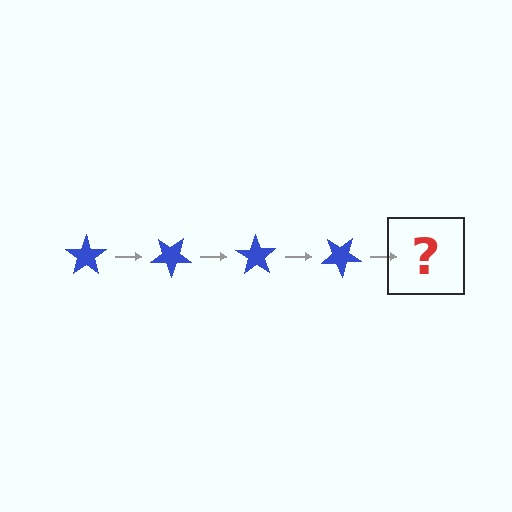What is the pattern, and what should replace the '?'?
The pattern is that the star rotates 35 degrees each step. The '?' should be a blue star rotated 140 degrees.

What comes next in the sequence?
The next element should be a blue star rotated 140 degrees.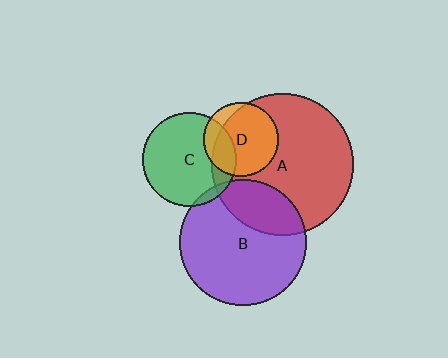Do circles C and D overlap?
Yes.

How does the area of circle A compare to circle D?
Approximately 3.6 times.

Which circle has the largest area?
Circle A (red).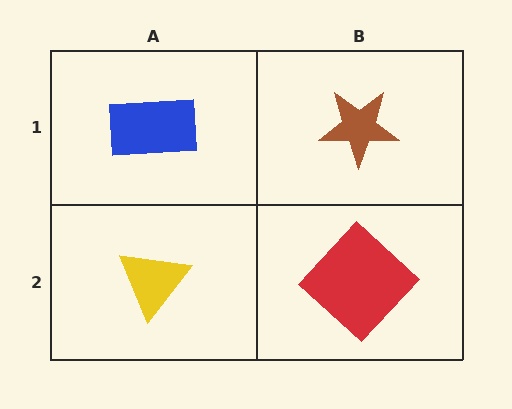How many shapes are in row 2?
2 shapes.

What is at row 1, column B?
A brown star.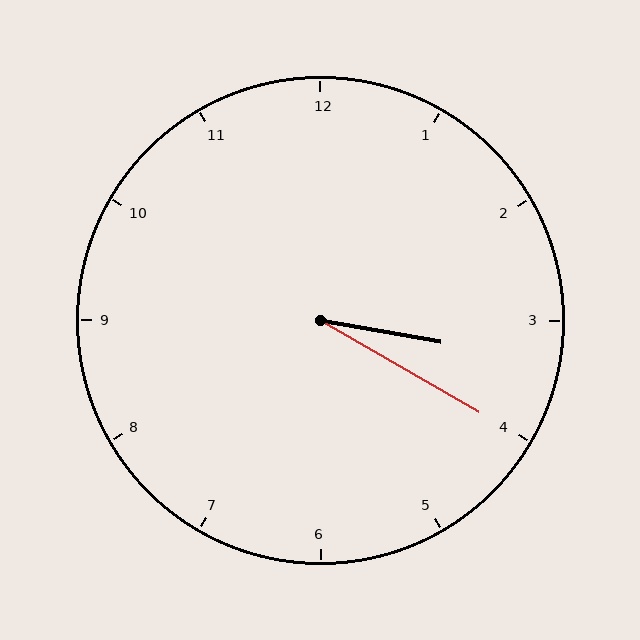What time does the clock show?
3:20.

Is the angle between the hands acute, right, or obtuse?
It is acute.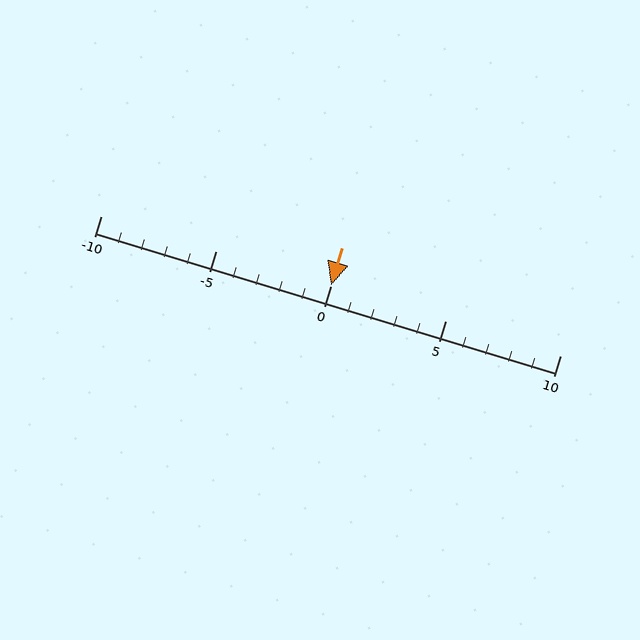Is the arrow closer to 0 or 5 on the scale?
The arrow is closer to 0.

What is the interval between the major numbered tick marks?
The major tick marks are spaced 5 units apart.